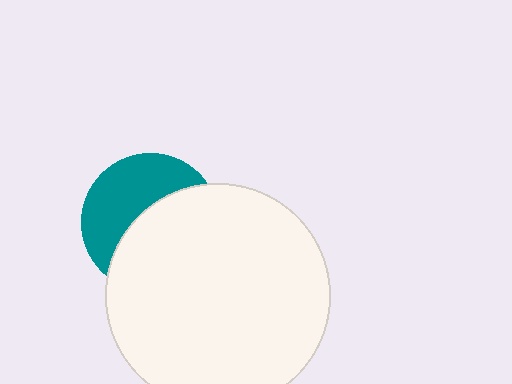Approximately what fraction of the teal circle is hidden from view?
Roughly 55% of the teal circle is hidden behind the white circle.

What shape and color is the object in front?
The object in front is a white circle.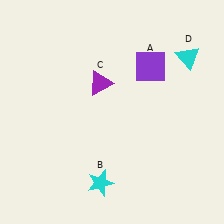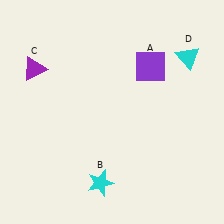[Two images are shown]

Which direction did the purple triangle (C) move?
The purple triangle (C) moved left.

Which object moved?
The purple triangle (C) moved left.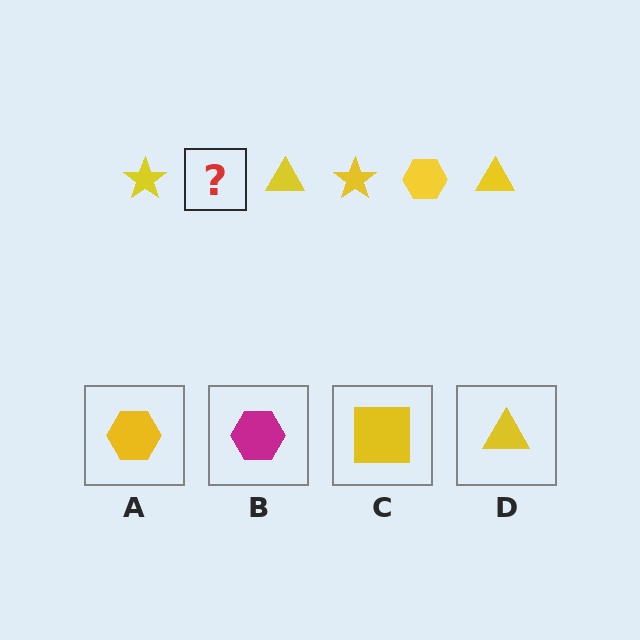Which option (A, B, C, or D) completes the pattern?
A.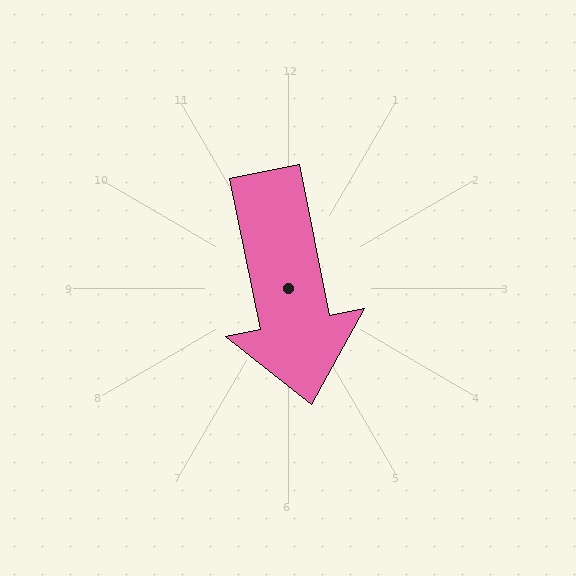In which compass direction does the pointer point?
South.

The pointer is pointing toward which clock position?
Roughly 6 o'clock.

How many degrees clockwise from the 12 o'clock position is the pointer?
Approximately 169 degrees.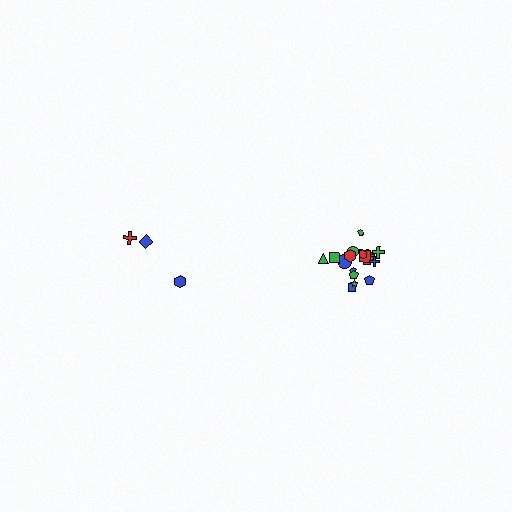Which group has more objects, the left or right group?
The right group.